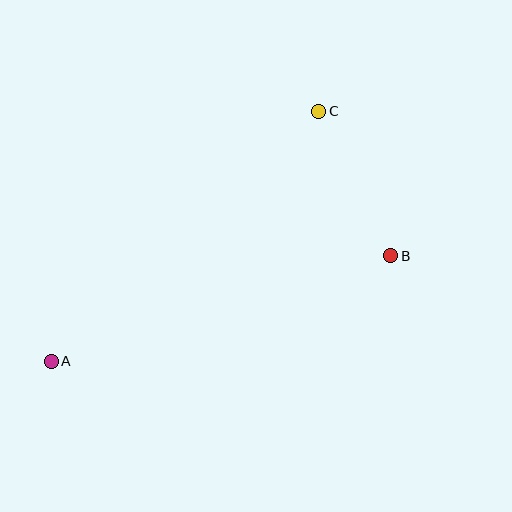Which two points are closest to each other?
Points B and C are closest to each other.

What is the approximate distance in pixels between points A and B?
The distance between A and B is approximately 356 pixels.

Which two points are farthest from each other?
Points A and C are farthest from each other.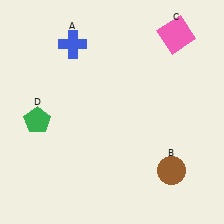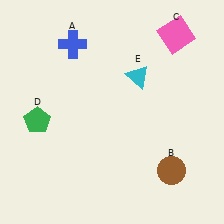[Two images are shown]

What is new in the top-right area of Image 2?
A cyan triangle (E) was added in the top-right area of Image 2.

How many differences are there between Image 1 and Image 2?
There is 1 difference between the two images.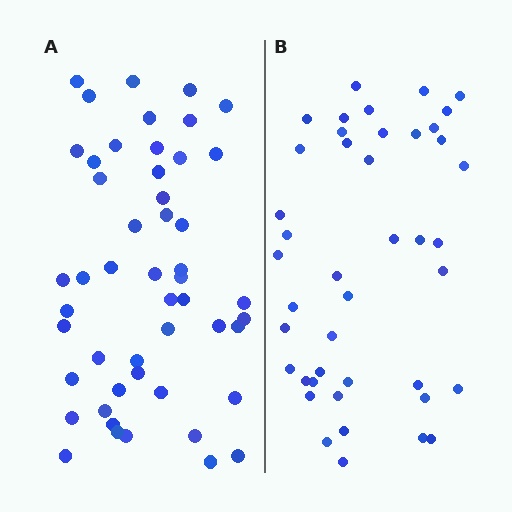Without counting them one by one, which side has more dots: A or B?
Region A (the left region) has more dots.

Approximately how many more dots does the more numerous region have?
Region A has roughly 8 or so more dots than region B.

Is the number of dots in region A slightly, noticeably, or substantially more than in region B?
Region A has only slightly more — the two regions are fairly close. The ratio is roughly 1.2 to 1.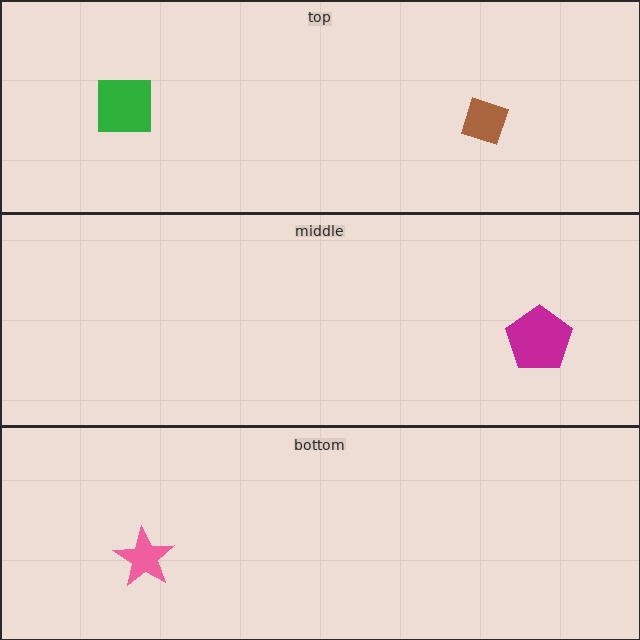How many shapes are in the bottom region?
1.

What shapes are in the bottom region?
The pink star.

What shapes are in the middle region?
The magenta pentagon.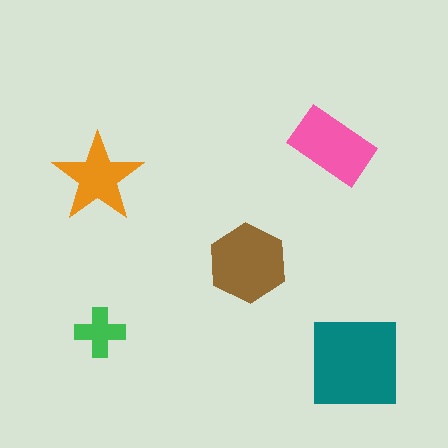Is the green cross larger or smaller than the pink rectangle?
Smaller.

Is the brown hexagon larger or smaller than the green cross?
Larger.